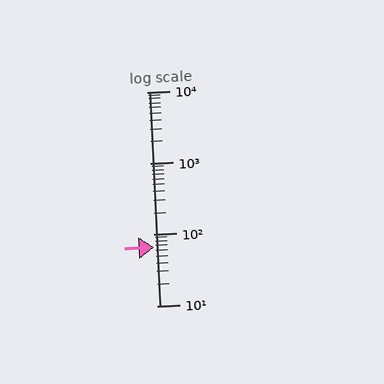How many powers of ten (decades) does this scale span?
The scale spans 3 decades, from 10 to 10000.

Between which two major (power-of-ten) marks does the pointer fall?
The pointer is between 10 and 100.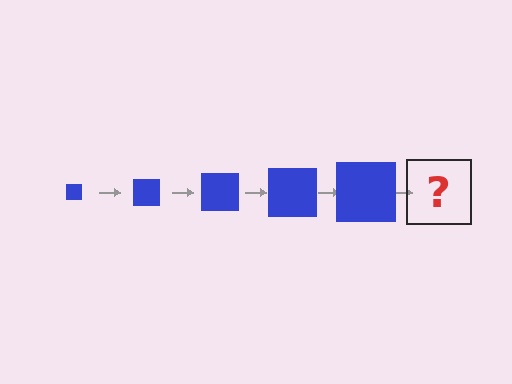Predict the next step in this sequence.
The next step is a blue square, larger than the previous one.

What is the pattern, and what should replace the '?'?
The pattern is that the square gets progressively larger each step. The '?' should be a blue square, larger than the previous one.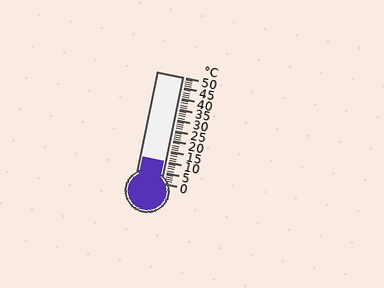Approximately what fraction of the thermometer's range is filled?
The thermometer is filled to approximately 20% of its range.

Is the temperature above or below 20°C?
The temperature is below 20°C.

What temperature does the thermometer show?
The thermometer shows approximately 10°C.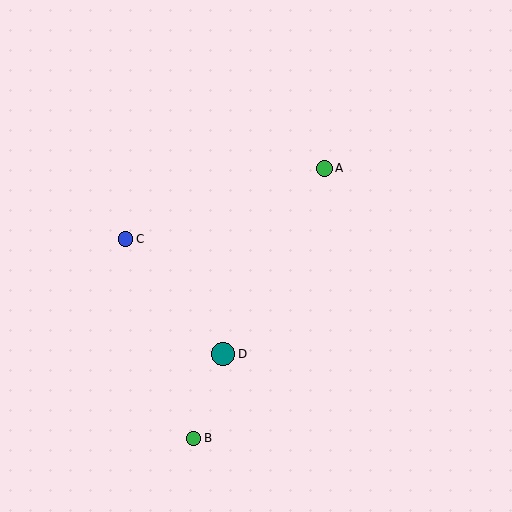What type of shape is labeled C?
Shape C is a blue circle.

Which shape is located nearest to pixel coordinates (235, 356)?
The teal circle (labeled D) at (223, 354) is nearest to that location.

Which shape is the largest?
The teal circle (labeled D) is the largest.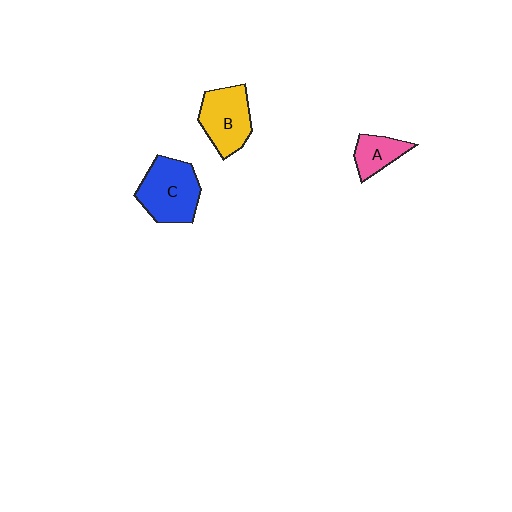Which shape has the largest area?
Shape C (blue).